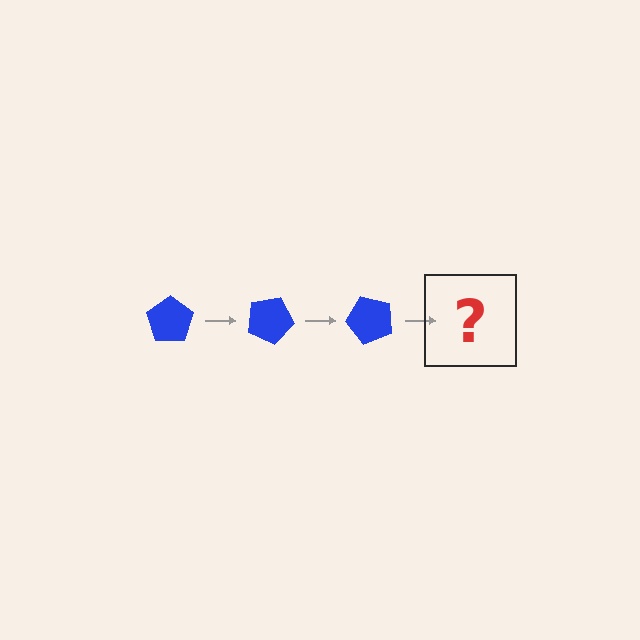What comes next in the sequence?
The next element should be a blue pentagon rotated 75 degrees.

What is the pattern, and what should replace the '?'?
The pattern is that the pentagon rotates 25 degrees each step. The '?' should be a blue pentagon rotated 75 degrees.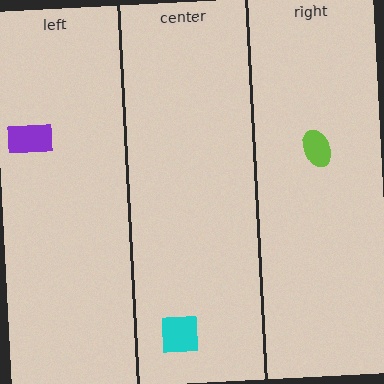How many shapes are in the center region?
1.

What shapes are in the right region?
The lime ellipse.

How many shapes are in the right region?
1.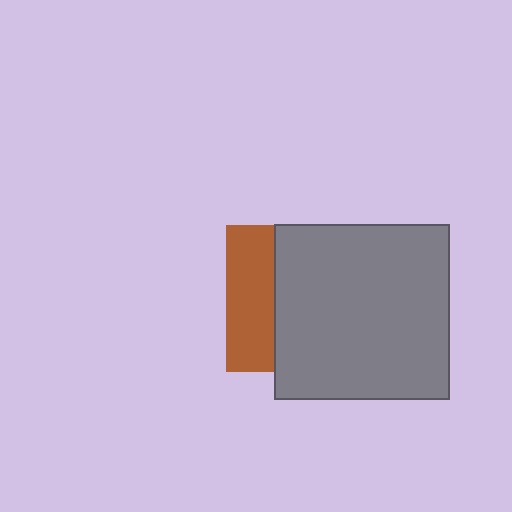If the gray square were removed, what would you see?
You would see the complete brown square.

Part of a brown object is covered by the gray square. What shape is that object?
It is a square.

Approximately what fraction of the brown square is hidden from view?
Roughly 68% of the brown square is hidden behind the gray square.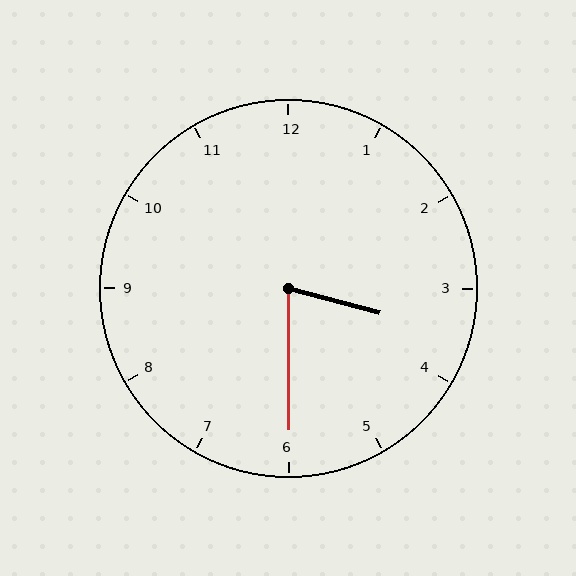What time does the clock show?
3:30.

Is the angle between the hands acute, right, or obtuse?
It is acute.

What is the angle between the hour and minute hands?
Approximately 75 degrees.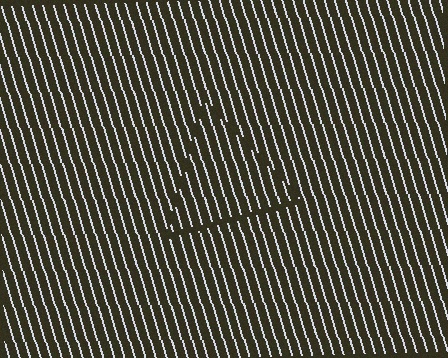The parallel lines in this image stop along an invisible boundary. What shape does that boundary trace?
An illusory triangle. The interior of the shape contains the same grating, shifted by half a period — the contour is defined by the phase discontinuity where line-ends from the inner and outer gratings abut.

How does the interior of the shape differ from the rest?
The interior of the shape contains the same grating, shifted by half a period — the contour is defined by the phase discontinuity where line-ends from the inner and outer gratings abut.